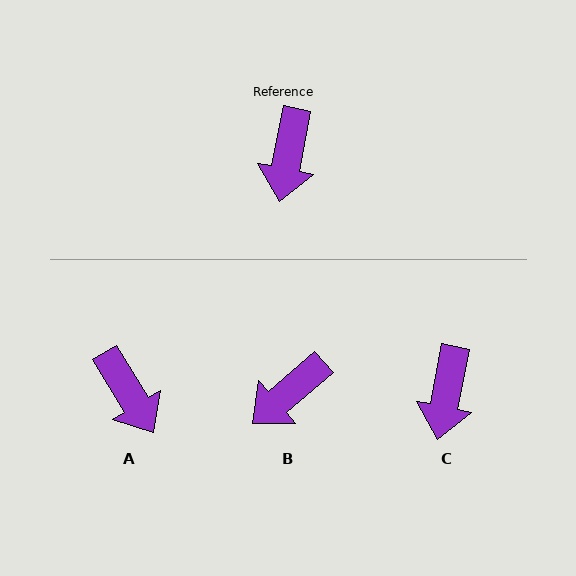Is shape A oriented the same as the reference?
No, it is off by about 42 degrees.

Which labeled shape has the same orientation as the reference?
C.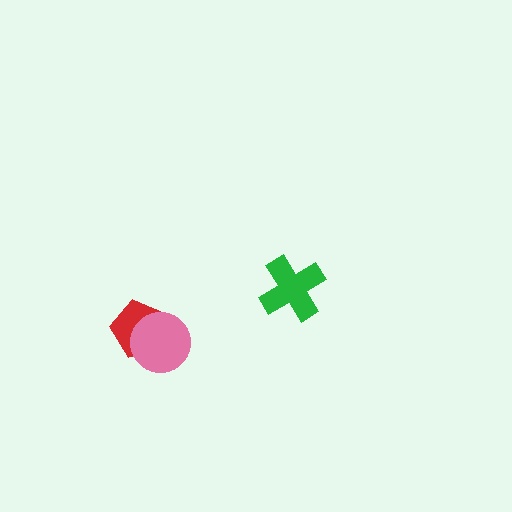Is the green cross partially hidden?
No, no other shape covers it.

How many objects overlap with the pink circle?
1 object overlaps with the pink circle.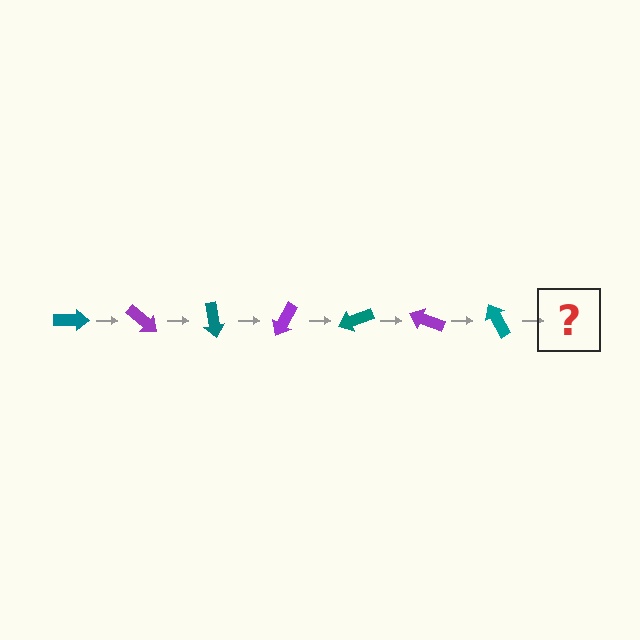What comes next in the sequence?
The next element should be a purple arrow, rotated 280 degrees from the start.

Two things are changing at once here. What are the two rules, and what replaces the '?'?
The two rules are that it rotates 40 degrees each step and the color cycles through teal and purple. The '?' should be a purple arrow, rotated 280 degrees from the start.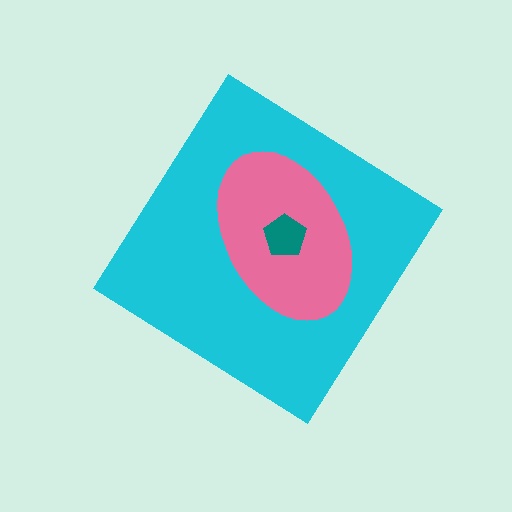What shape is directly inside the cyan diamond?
The pink ellipse.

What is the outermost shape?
The cyan diamond.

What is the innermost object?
The teal pentagon.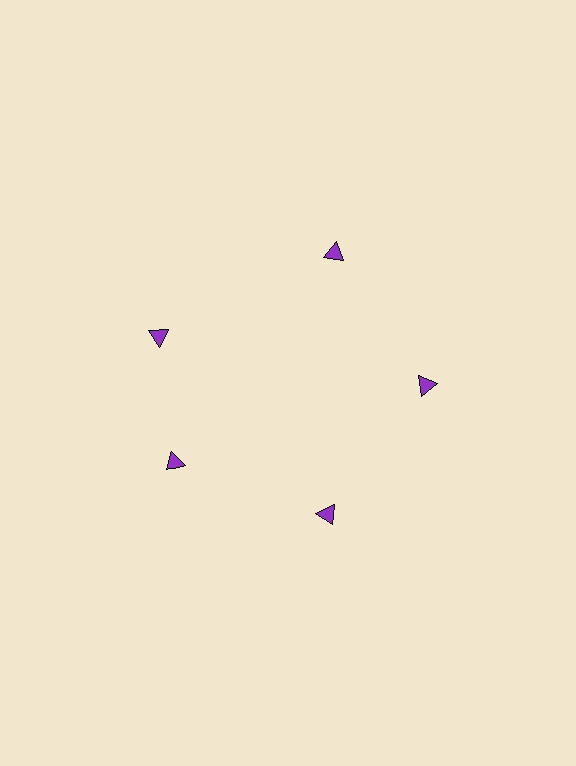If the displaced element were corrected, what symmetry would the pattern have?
It would have 5-fold rotational symmetry — the pattern would map onto itself every 72 degrees.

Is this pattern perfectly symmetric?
No. The 5 purple triangles are arranged in a ring, but one element near the 10 o'clock position is rotated out of alignment along the ring, breaking the 5-fold rotational symmetry.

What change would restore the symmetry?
The symmetry would be restored by rotating it back into even spacing with its neighbors so that all 5 triangles sit at equal angles and equal distance from the center.